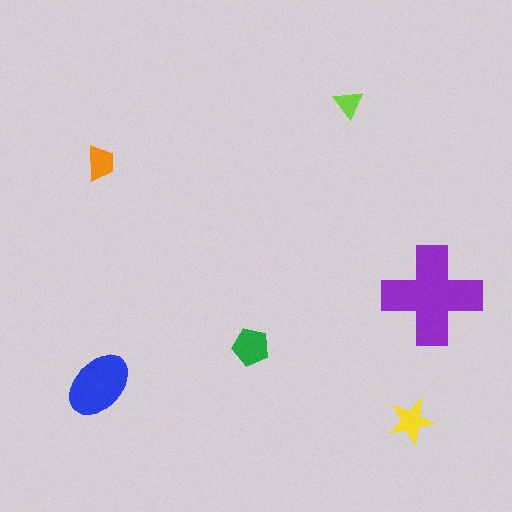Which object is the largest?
The purple cross.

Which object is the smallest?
The lime triangle.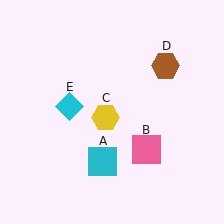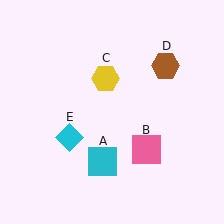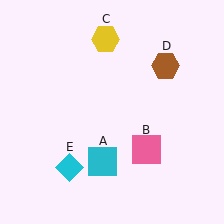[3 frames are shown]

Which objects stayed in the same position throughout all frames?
Cyan square (object A) and pink square (object B) and brown hexagon (object D) remained stationary.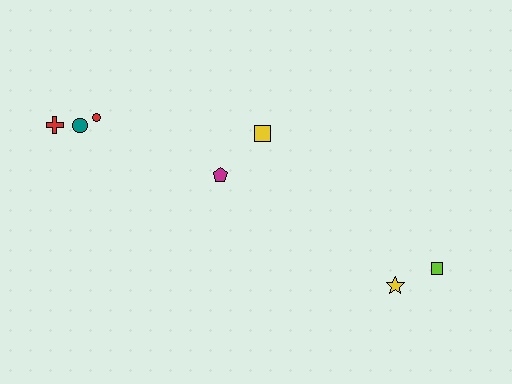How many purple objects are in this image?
There are no purple objects.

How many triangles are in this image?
There are no triangles.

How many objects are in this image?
There are 7 objects.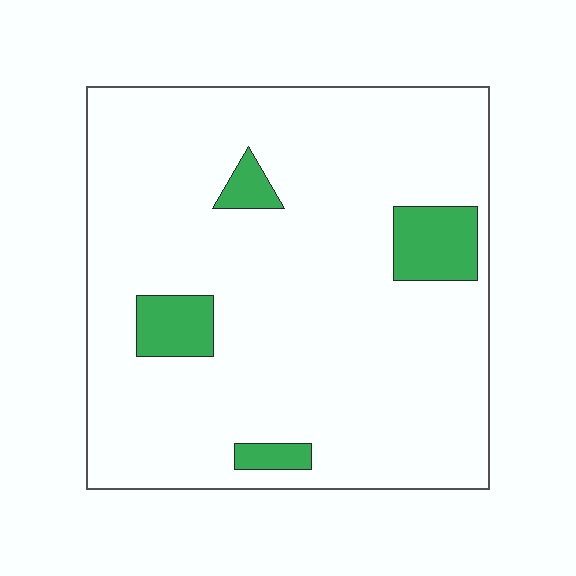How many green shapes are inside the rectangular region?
4.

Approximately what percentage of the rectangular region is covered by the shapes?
Approximately 10%.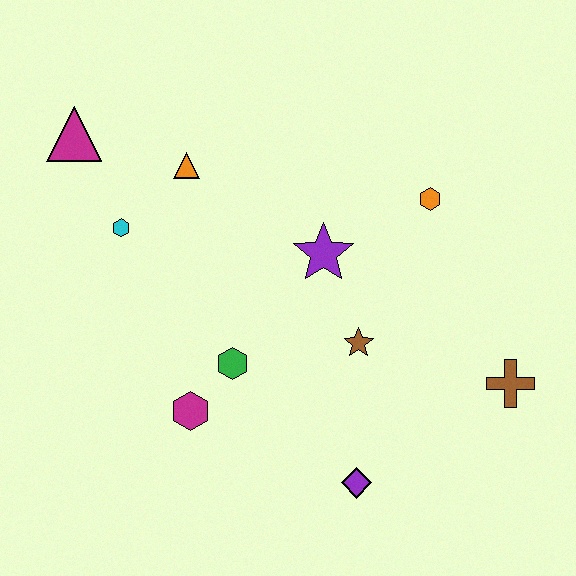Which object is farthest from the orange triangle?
The brown cross is farthest from the orange triangle.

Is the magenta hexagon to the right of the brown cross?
No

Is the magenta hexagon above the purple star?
No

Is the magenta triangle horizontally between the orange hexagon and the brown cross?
No